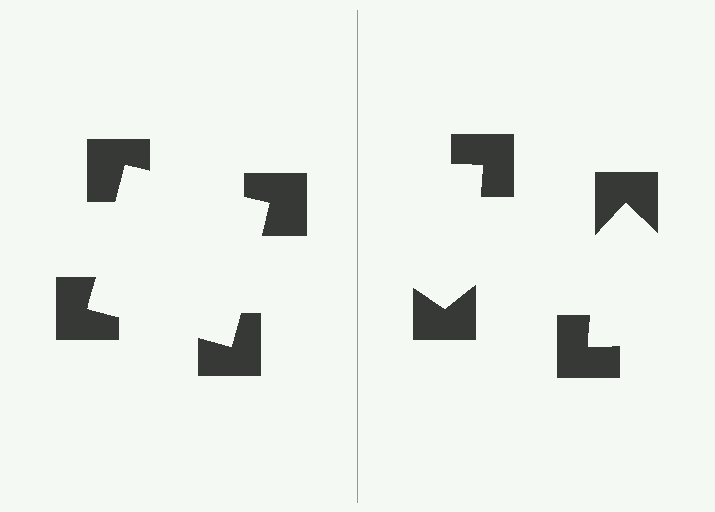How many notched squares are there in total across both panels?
8 — 4 on each side.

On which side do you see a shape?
An illusory square appears on the left side. On the right side the wedge cuts are rotated, so no coherent shape forms.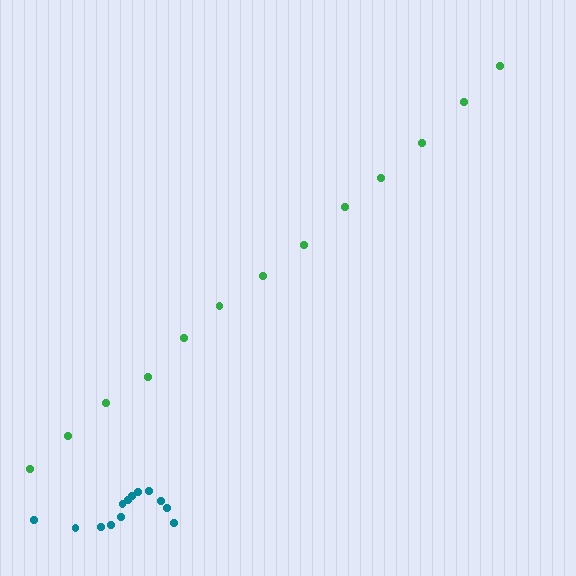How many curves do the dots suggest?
There are 2 distinct paths.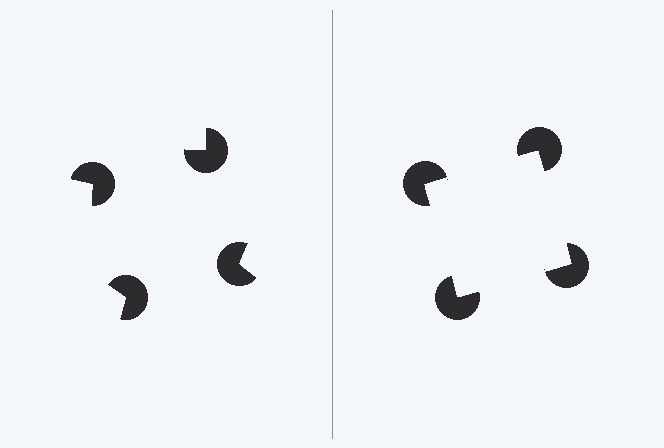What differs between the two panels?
The pac-man discs are positioned identically on both sides; only the wedge orientations differ. On the right they align to a square; on the left they are misaligned.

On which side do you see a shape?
An illusory square appears on the right side. On the left side the wedge cuts are rotated, so no coherent shape forms.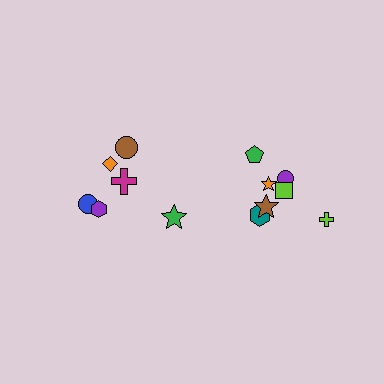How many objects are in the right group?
There are 8 objects.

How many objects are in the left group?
There are 6 objects.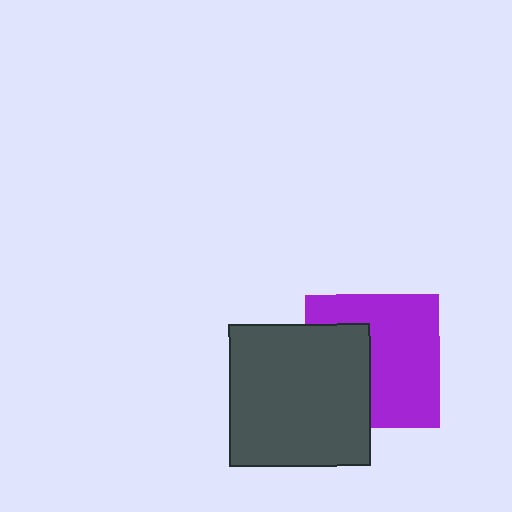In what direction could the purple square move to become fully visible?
The purple square could move right. That would shift it out from behind the dark gray square entirely.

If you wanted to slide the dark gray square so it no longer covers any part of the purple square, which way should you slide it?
Slide it left — that is the most direct way to separate the two shapes.